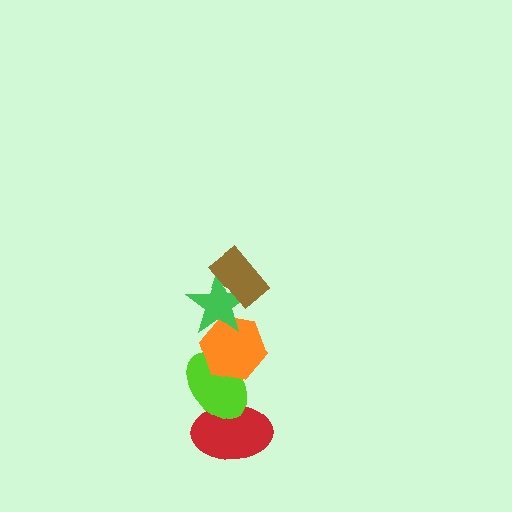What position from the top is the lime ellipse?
The lime ellipse is 4th from the top.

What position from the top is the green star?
The green star is 2nd from the top.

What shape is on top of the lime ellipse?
The orange hexagon is on top of the lime ellipse.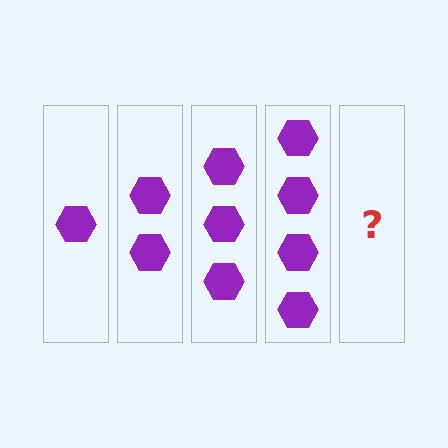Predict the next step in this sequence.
The next step is 5 hexagons.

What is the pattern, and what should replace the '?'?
The pattern is that each step adds one more hexagon. The '?' should be 5 hexagons.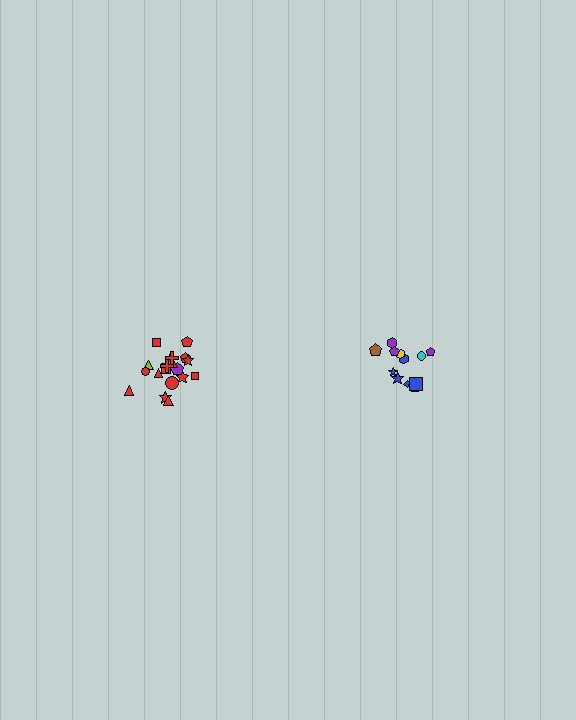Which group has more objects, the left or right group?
The left group.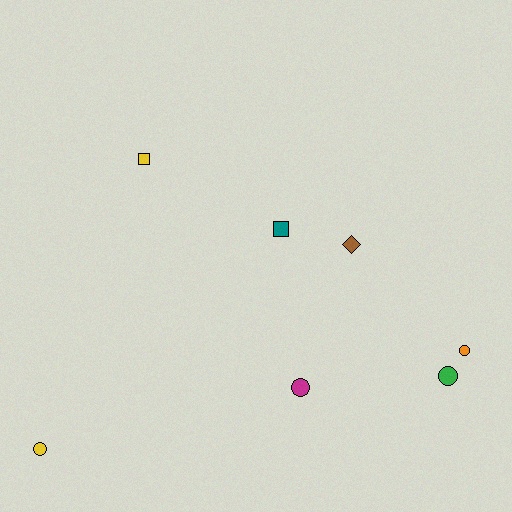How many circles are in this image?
There are 4 circles.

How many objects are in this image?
There are 7 objects.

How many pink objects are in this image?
There are no pink objects.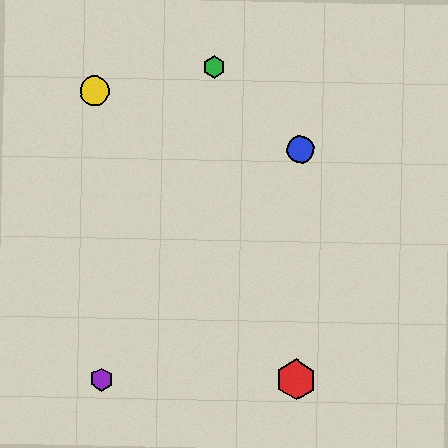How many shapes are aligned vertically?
2 shapes (the red hexagon, the blue circle) are aligned vertically.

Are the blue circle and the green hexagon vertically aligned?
No, the blue circle is at x≈301 and the green hexagon is at x≈214.